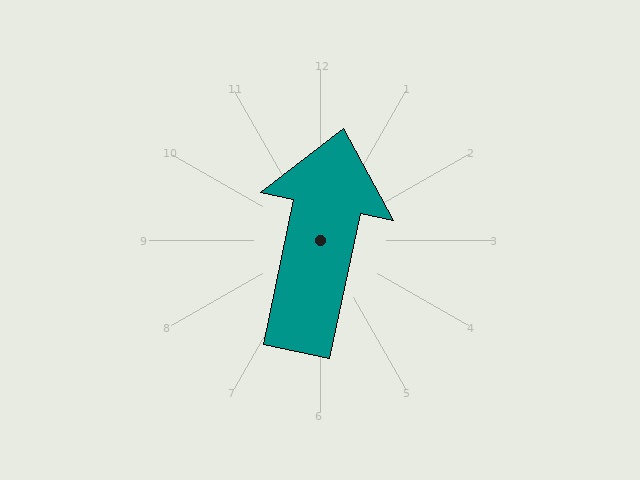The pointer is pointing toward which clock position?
Roughly 12 o'clock.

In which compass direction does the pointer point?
North.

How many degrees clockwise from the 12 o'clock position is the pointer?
Approximately 12 degrees.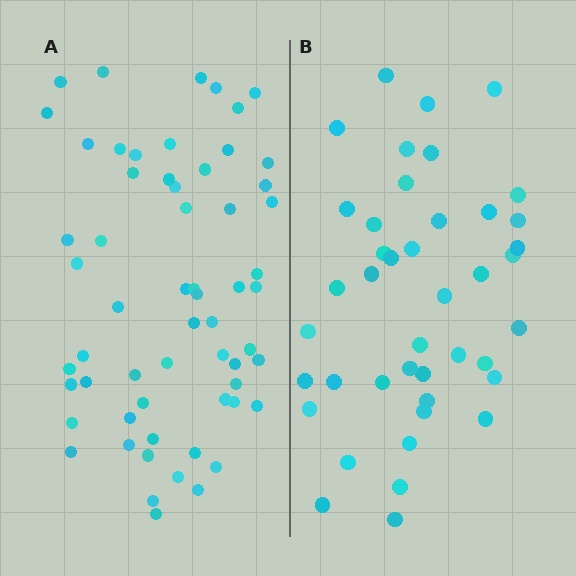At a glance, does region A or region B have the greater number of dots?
Region A (the left region) has more dots.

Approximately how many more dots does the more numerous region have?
Region A has approximately 20 more dots than region B.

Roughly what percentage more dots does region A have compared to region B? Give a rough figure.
About 45% more.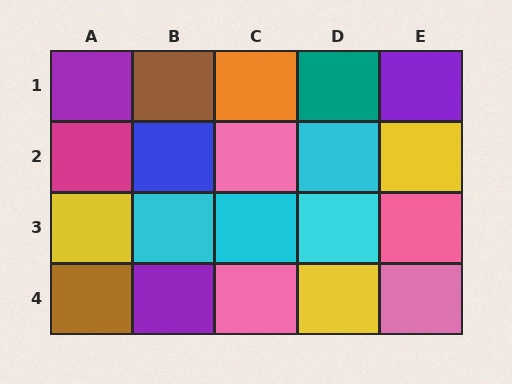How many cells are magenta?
1 cell is magenta.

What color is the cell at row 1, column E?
Purple.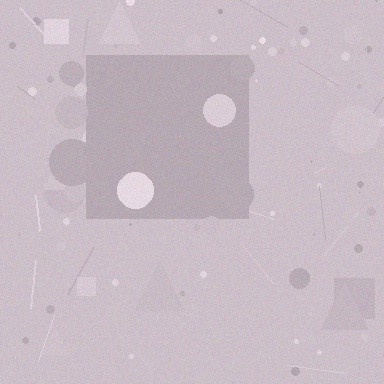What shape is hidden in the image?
A square is hidden in the image.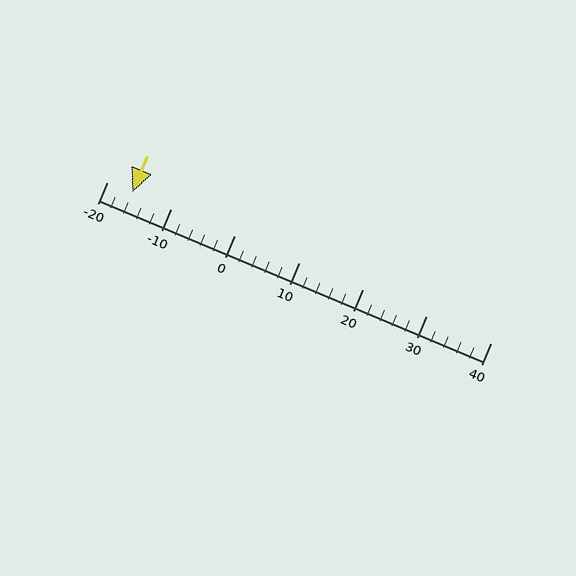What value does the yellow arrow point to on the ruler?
The yellow arrow points to approximately -16.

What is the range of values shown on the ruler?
The ruler shows values from -20 to 40.